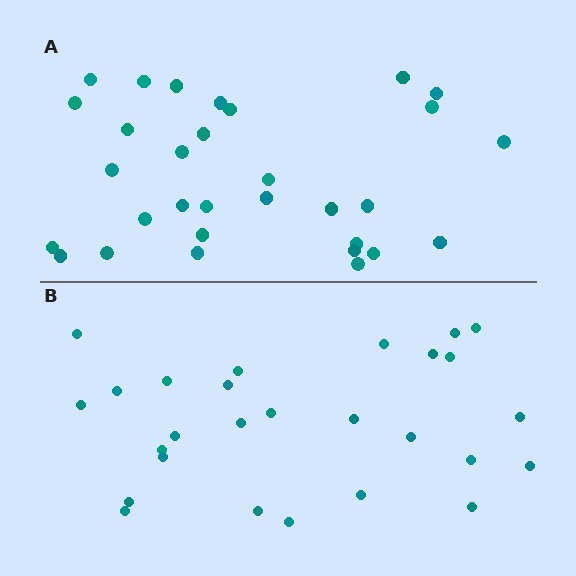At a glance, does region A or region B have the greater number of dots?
Region A (the top region) has more dots.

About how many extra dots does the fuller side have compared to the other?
Region A has about 4 more dots than region B.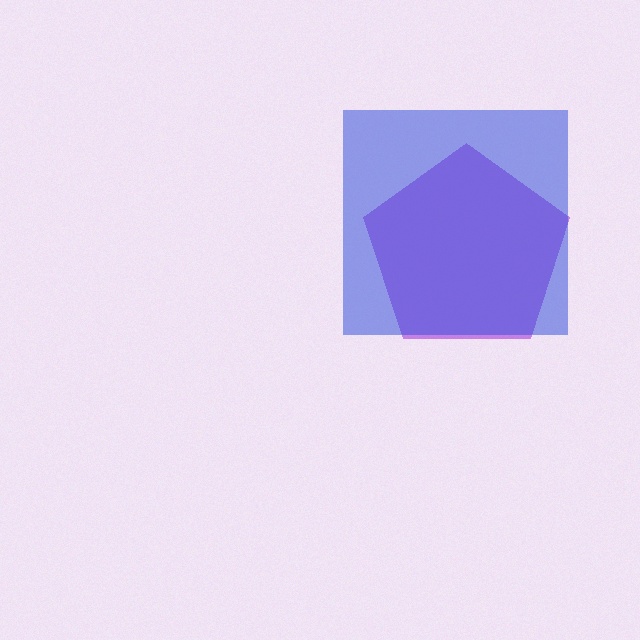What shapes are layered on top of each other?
The layered shapes are: a purple pentagon, a blue square.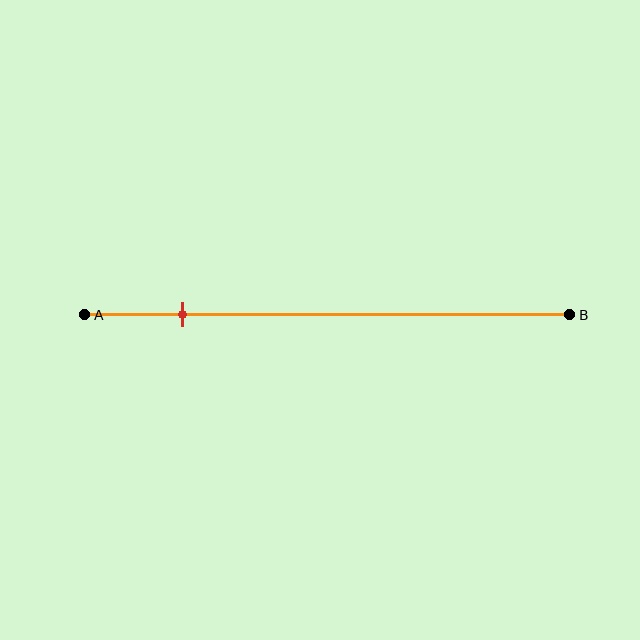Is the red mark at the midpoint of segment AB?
No, the mark is at about 20% from A, not at the 50% midpoint.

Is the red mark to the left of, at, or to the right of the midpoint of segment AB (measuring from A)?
The red mark is to the left of the midpoint of segment AB.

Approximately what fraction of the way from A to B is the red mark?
The red mark is approximately 20% of the way from A to B.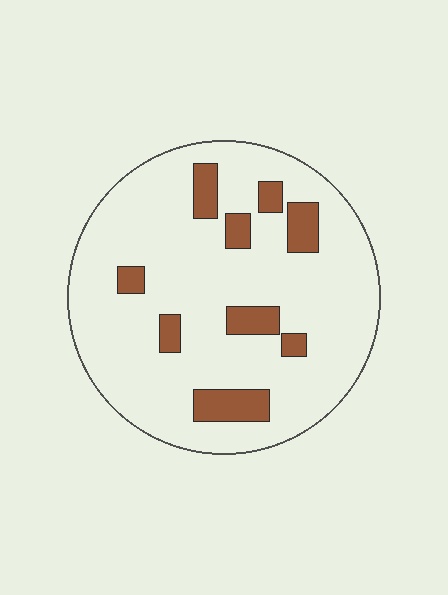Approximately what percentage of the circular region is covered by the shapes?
Approximately 15%.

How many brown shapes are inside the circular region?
9.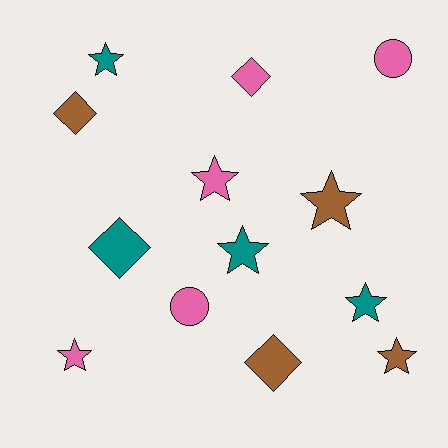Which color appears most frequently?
Pink, with 5 objects.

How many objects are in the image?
There are 13 objects.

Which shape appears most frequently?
Star, with 7 objects.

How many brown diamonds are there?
There are 2 brown diamonds.